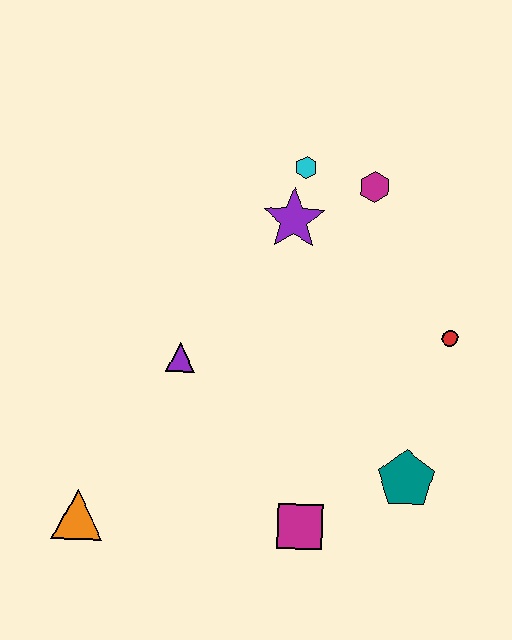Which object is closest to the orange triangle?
The purple triangle is closest to the orange triangle.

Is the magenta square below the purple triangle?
Yes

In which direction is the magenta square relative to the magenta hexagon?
The magenta square is below the magenta hexagon.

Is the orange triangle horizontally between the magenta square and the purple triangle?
No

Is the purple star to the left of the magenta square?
Yes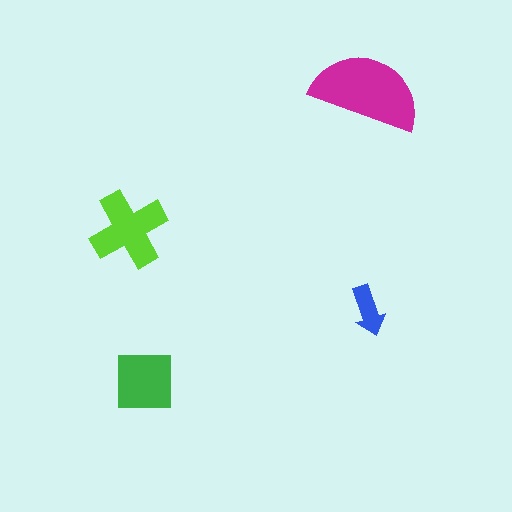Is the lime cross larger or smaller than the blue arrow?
Larger.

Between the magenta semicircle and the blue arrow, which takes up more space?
The magenta semicircle.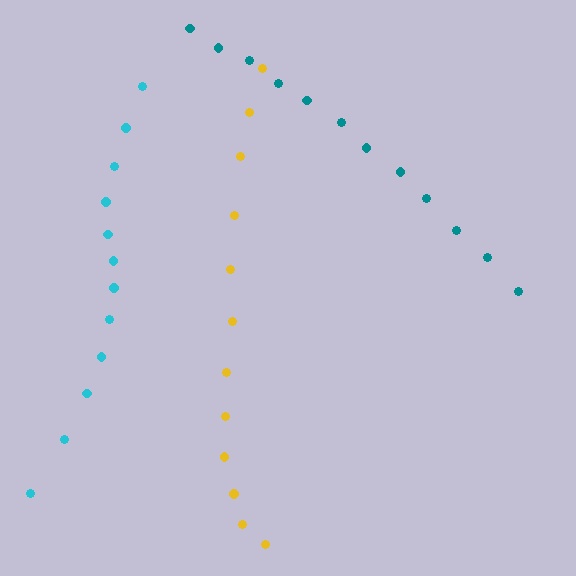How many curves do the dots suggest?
There are 3 distinct paths.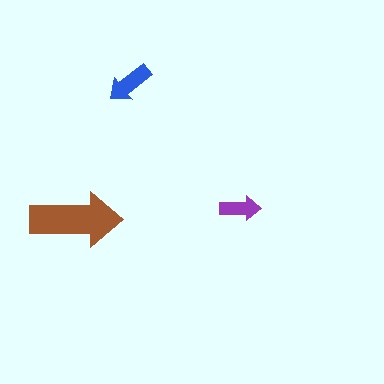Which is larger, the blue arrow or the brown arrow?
The brown one.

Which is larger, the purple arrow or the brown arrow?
The brown one.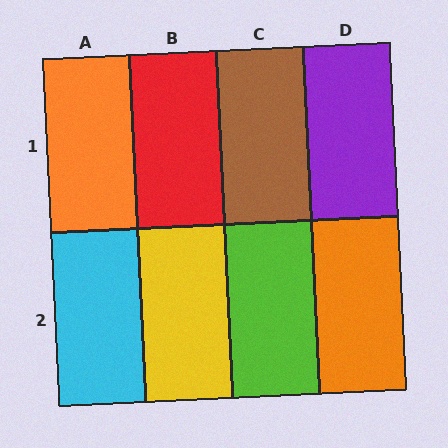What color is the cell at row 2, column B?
Yellow.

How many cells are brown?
1 cell is brown.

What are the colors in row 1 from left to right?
Orange, red, brown, purple.